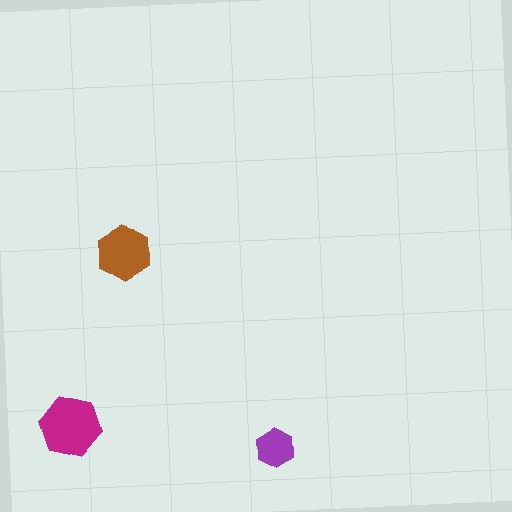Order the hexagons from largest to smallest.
the magenta one, the brown one, the purple one.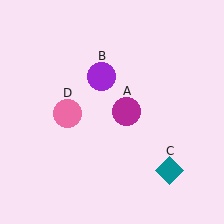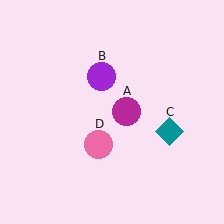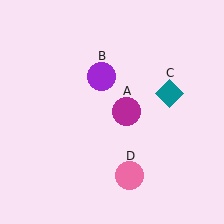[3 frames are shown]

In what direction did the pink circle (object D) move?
The pink circle (object D) moved down and to the right.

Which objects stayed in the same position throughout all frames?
Magenta circle (object A) and purple circle (object B) remained stationary.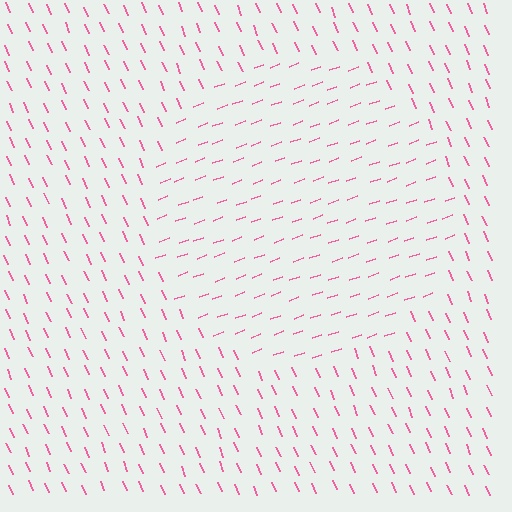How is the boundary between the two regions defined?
The boundary is defined purely by a change in line orientation (approximately 87 degrees difference). All lines are the same color and thickness.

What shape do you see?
I see a circle.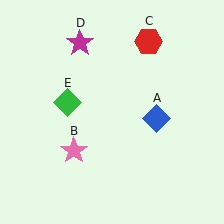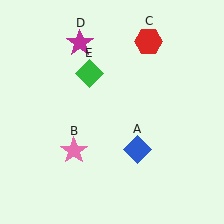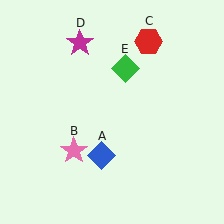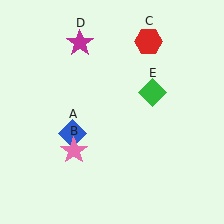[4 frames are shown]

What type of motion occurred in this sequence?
The blue diamond (object A), green diamond (object E) rotated clockwise around the center of the scene.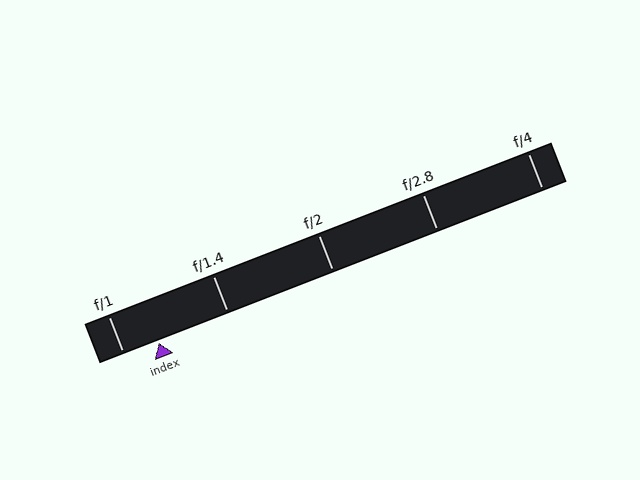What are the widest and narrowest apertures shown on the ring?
The widest aperture shown is f/1 and the narrowest is f/4.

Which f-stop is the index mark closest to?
The index mark is closest to f/1.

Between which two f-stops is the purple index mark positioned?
The index mark is between f/1 and f/1.4.